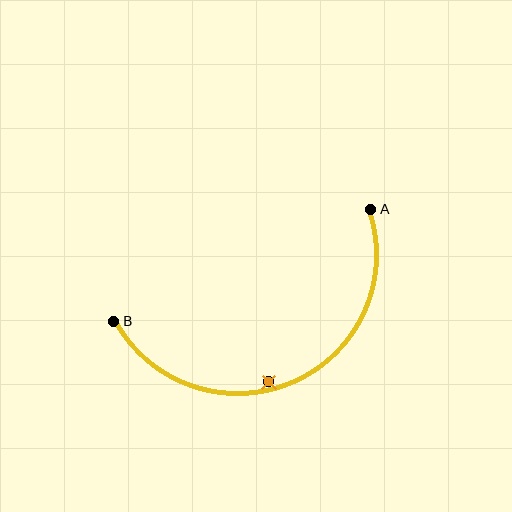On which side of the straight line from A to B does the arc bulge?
The arc bulges below the straight line connecting A and B.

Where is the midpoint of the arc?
The arc midpoint is the point on the curve farthest from the straight line joining A and B. It sits below that line.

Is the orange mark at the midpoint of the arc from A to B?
No — the orange mark does not lie on the arc at all. It sits slightly inside the curve.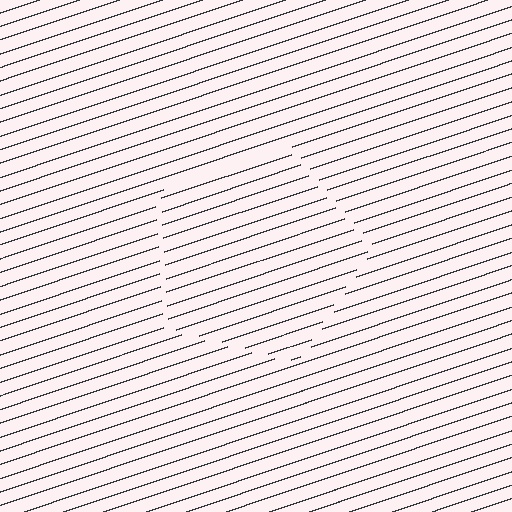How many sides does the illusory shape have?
5 sides — the line-ends trace a pentagon.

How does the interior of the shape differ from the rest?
The interior of the shape contains the same grating, shifted by half a period — the contour is defined by the phase discontinuity where line-ends from the inner and outer gratings abut.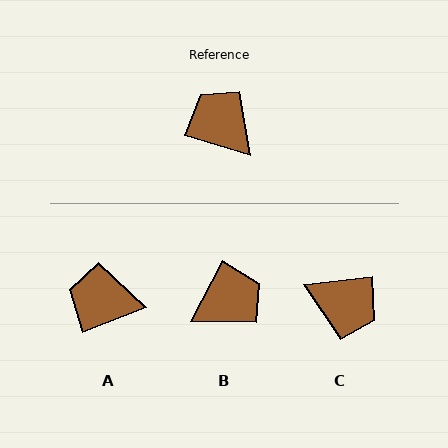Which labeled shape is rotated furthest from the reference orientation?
C, about 156 degrees away.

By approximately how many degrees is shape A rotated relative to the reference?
Approximately 38 degrees counter-clockwise.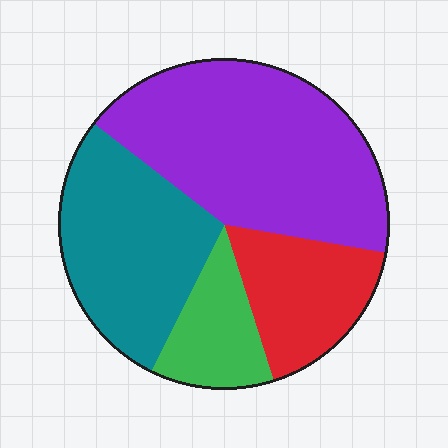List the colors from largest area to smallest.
From largest to smallest: purple, teal, red, green.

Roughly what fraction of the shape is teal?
Teal takes up about one quarter (1/4) of the shape.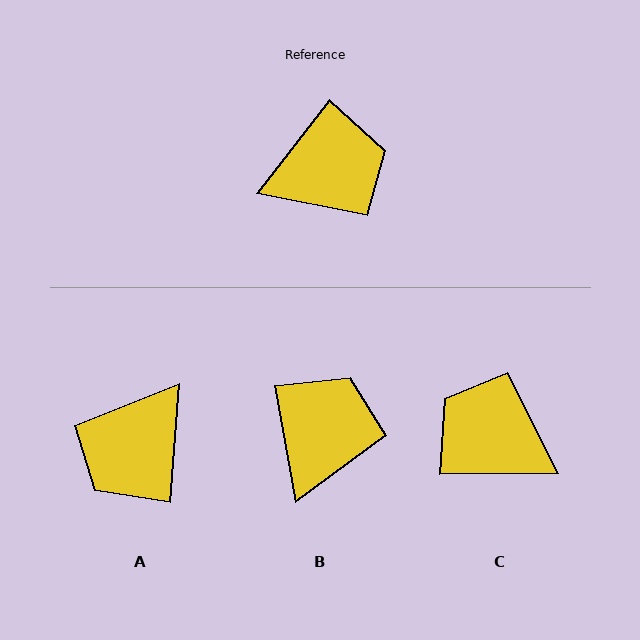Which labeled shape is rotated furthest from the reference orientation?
A, about 147 degrees away.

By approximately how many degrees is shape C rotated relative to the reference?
Approximately 128 degrees counter-clockwise.